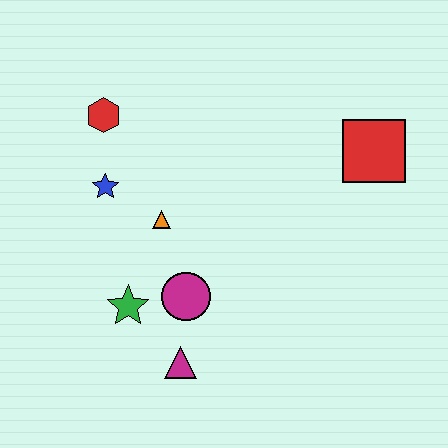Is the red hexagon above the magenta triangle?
Yes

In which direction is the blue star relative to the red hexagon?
The blue star is below the red hexagon.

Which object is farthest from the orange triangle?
The red square is farthest from the orange triangle.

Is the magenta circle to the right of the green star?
Yes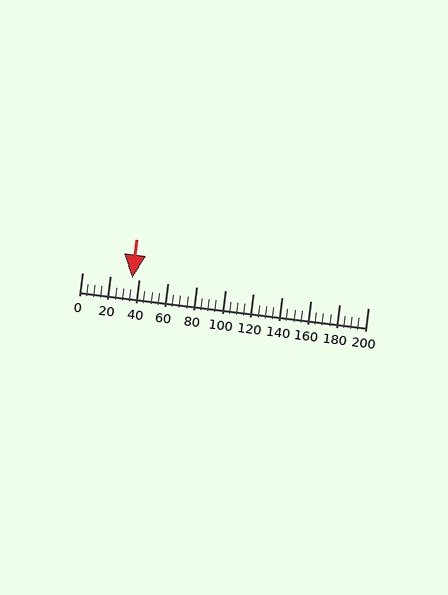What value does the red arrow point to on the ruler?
The red arrow points to approximately 35.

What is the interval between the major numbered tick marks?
The major tick marks are spaced 20 units apart.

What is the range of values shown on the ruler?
The ruler shows values from 0 to 200.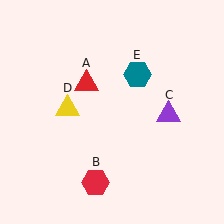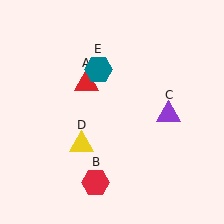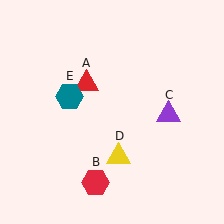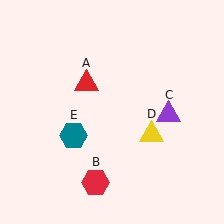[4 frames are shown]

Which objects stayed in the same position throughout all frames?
Red triangle (object A) and red hexagon (object B) and purple triangle (object C) remained stationary.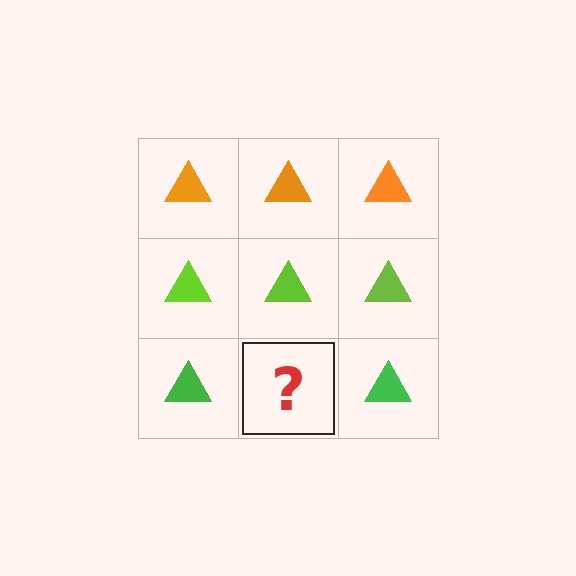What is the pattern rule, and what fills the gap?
The rule is that each row has a consistent color. The gap should be filled with a green triangle.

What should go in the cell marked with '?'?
The missing cell should contain a green triangle.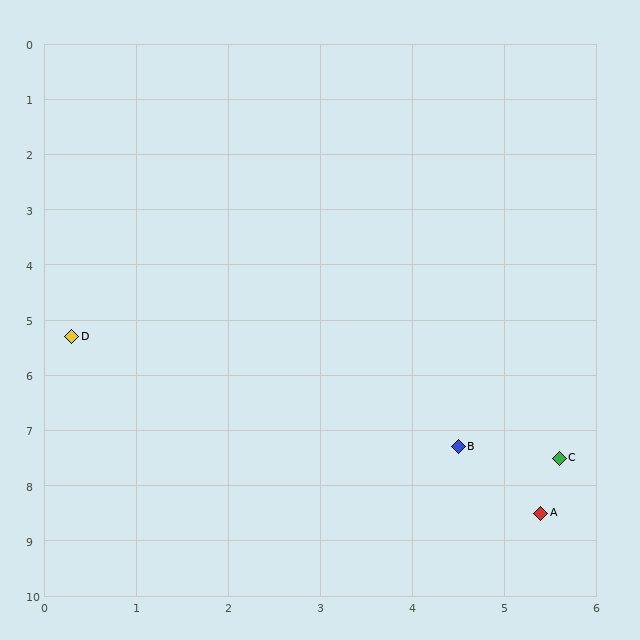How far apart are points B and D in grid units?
Points B and D are about 4.7 grid units apart.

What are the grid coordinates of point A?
Point A is at approximately (5.4, 8.5).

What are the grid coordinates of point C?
Point C is at approximately (5.6, 7.5).